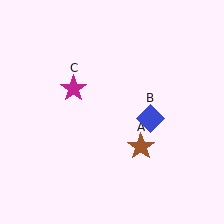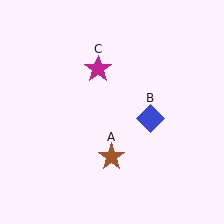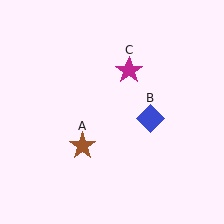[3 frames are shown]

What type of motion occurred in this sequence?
The brown star (object A), magenta star (object C) rotated clockwise around the center of the scene.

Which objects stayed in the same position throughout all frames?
Blue diamond (object B) remained stationary.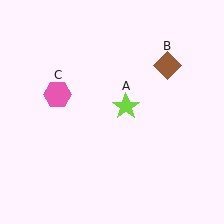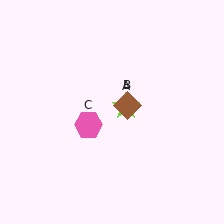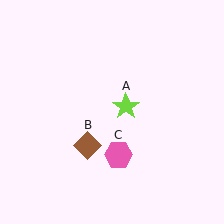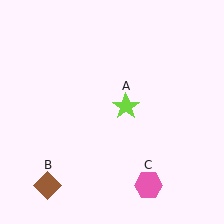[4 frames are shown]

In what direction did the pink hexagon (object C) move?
The pink hexagon (object C) moved down and to the right.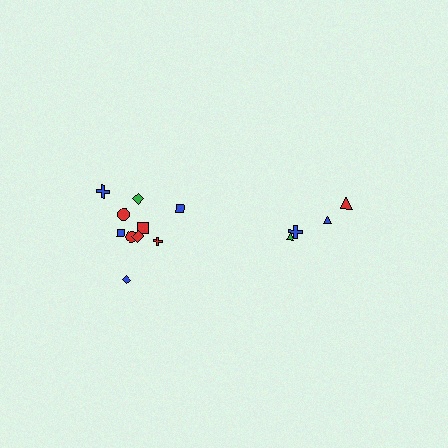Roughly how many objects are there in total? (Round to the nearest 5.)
Roughly 15 objects in total.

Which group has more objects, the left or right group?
The left group.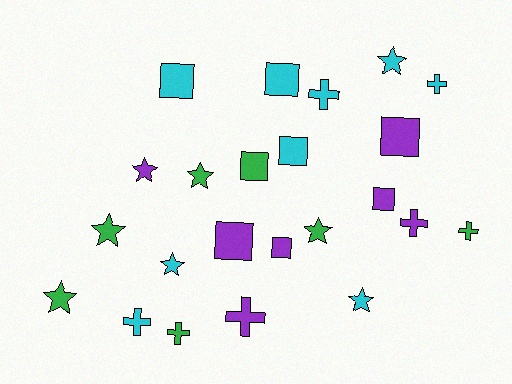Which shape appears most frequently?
Square, with 8 objects.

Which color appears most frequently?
Cyan, with 9 objects.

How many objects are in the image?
There are 23 objects.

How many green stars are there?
There are 4 green stars.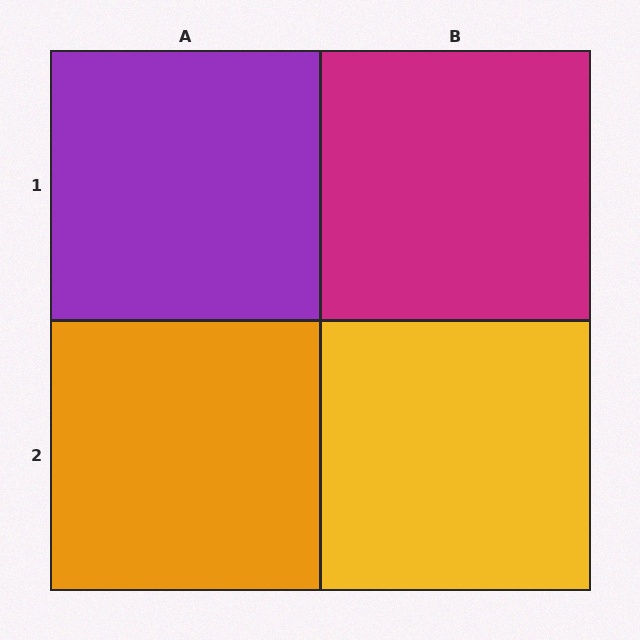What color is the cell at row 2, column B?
Yellow.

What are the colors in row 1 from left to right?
Purple, magenta.